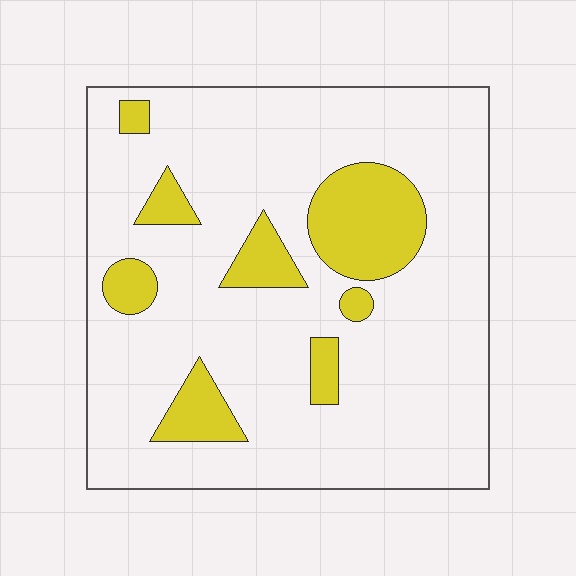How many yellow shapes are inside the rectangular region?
8.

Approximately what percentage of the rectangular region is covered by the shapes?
Approximately 15%.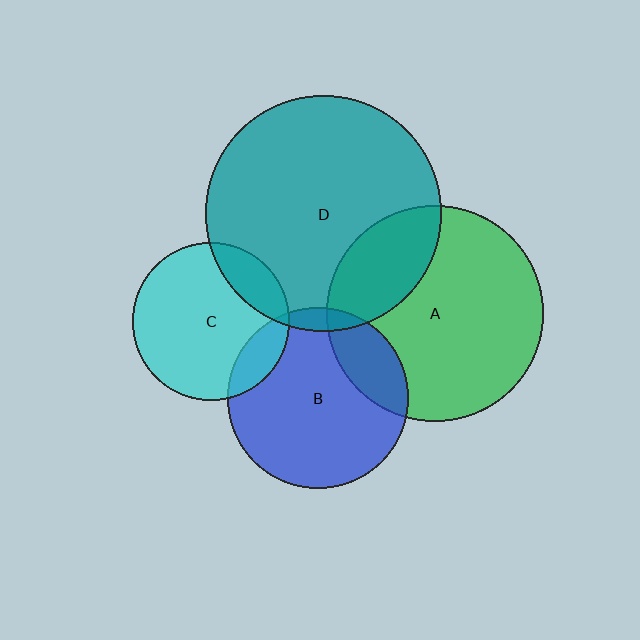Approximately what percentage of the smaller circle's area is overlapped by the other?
Approximately 25%.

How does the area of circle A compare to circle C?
Approximately 1.9 times.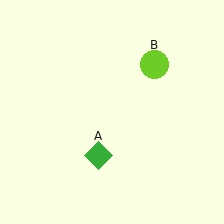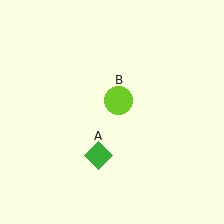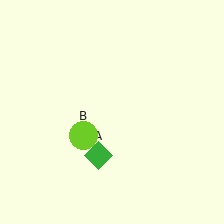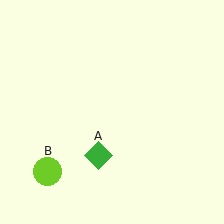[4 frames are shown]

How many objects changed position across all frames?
1 object changed position: lime circle (object B).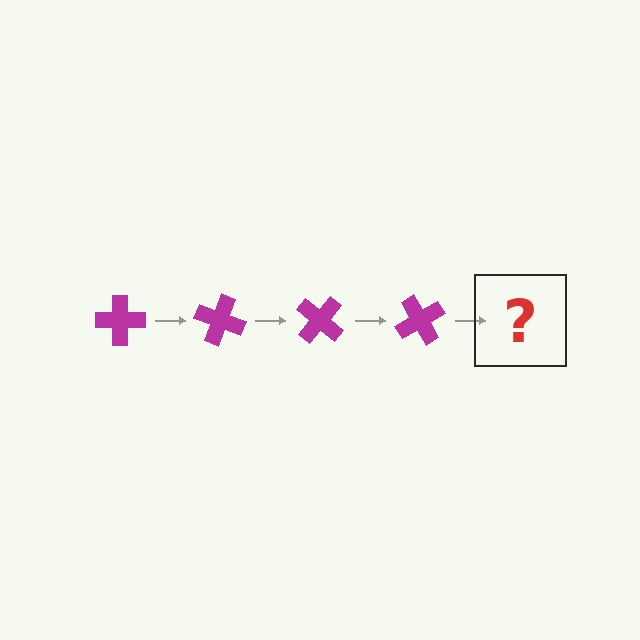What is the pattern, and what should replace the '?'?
The pattern is that the cross rotates 20 degrees each step. The '?' should be a magenta cross rotated 80 degrees.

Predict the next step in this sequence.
The next step is a magenta cross rotated 80 degrees.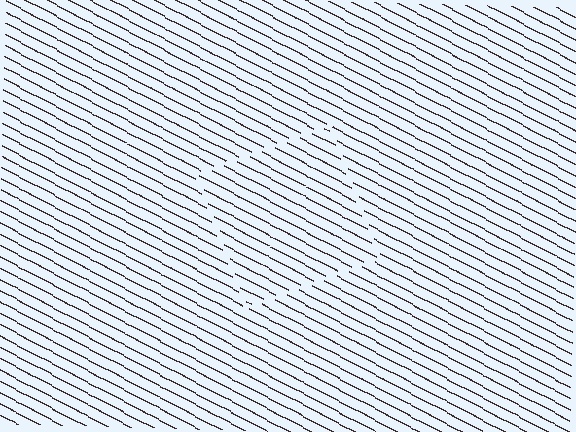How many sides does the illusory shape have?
4 sides — the line-ends trace a square.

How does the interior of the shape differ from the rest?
The interior of the shape contains the same grating, shifted by half a period — the contour is defined by the phase discontinuity where line-ends from the inner and outer gratings abut.